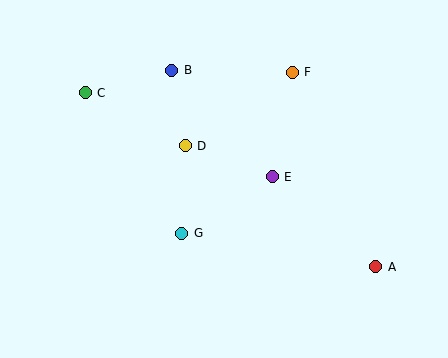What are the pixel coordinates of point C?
Point C is at (85, 93).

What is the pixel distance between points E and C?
The distance between E and C is 205 pixels.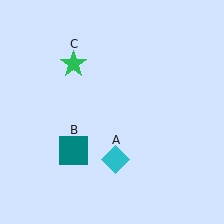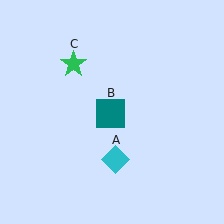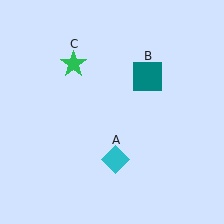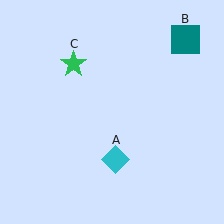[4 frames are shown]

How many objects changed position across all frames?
1 object changed position: teal square (object B).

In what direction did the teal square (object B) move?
The teal square (object B) moved up and to the right.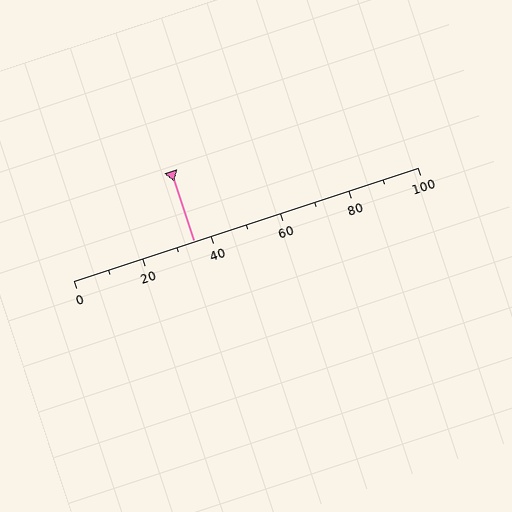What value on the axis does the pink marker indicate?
The marker indicates approximately 35.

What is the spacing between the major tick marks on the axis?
The major ticks are spaced 20 apart.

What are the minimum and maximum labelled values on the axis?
The axis runs from 0 to 100.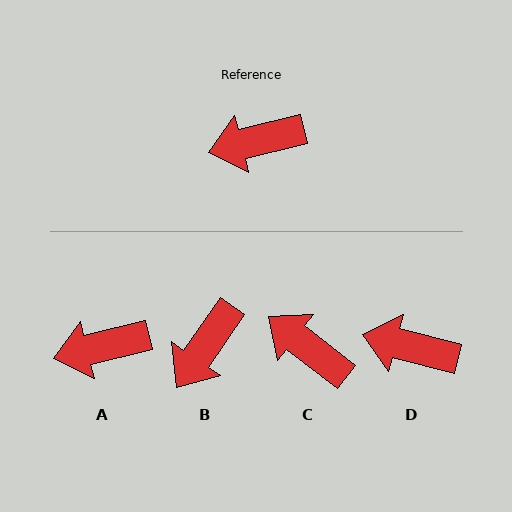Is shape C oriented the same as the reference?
No, it is off by about 51 degrees.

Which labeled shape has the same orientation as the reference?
A.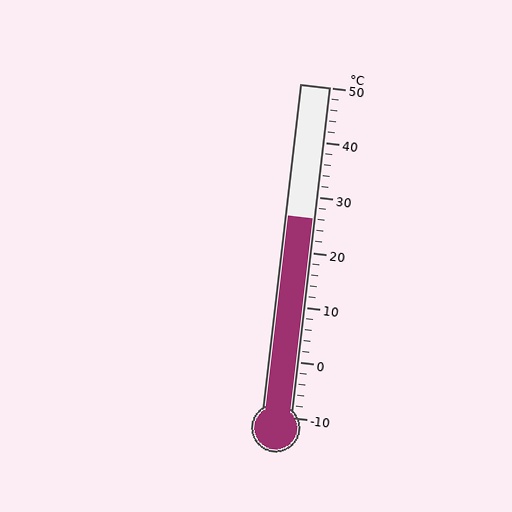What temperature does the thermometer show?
The thermometer shows approximately 26°C.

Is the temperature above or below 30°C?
The temperature is below 30°C.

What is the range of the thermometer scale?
The thermometer scale ranges from -10°C to 50°C.